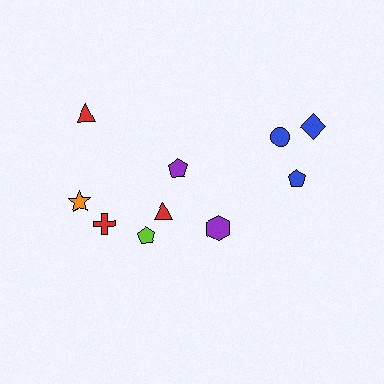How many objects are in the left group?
There are 6 objects.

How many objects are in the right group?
There are 4 objects.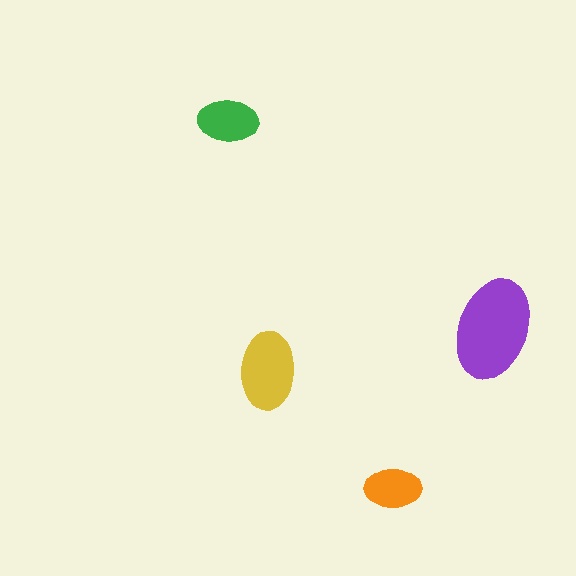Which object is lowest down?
The orange ellipse is bottommost.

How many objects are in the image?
There are 4 objects in the image.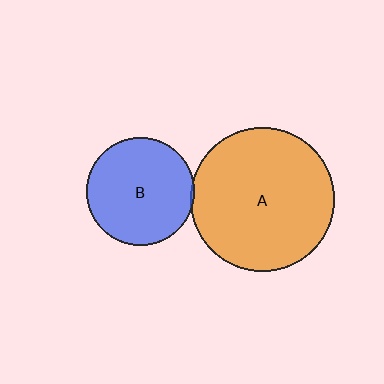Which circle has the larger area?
Circle A (orange).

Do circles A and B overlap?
Yes.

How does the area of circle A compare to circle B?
Approximately 1.8 times.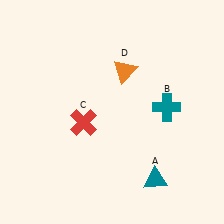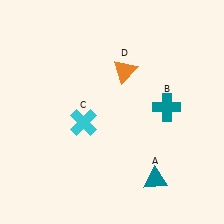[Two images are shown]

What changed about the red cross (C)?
In Image 1, C is red. In Image 2, it changed to cyan.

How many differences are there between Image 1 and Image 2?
There is 1 difference between the two images.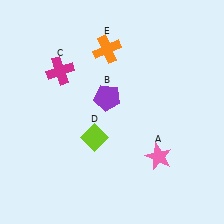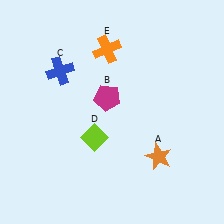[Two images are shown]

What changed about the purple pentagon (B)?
In Image 1, B is purple. In Image 2, it changed to magenta.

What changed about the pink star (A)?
In Image 1, A is pink. In Image 2, it changed to orange.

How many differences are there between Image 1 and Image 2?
There are 3 differences between the two images.